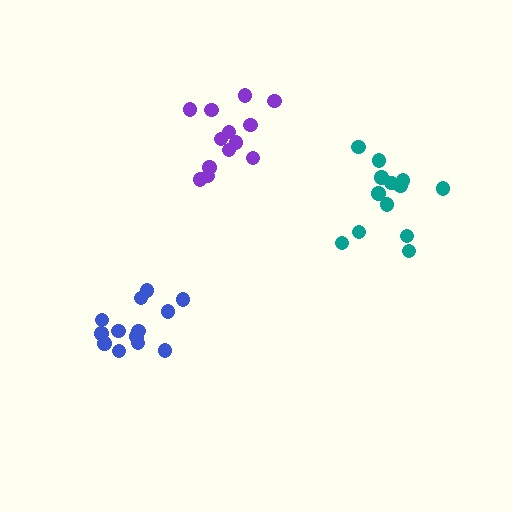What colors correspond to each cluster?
The clusters are colored: blue, teal, purple.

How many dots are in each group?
Group 1: 13 dots, Group 2: 13 dots, Group 3: 13 dots (39 total).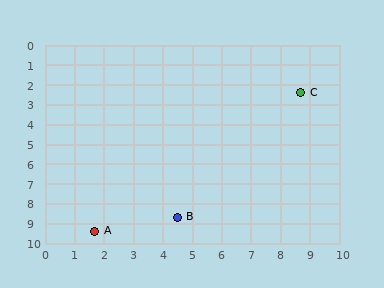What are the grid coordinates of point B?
Point B is at approximately (4.5, 8.7).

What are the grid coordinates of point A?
Point A is at approximately (1.7, 9.4).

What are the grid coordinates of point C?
Point C is at approximately (8.7, 2.4).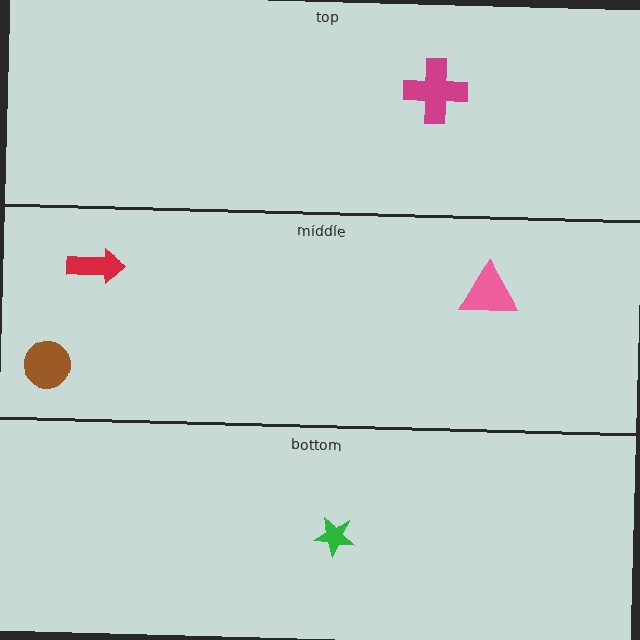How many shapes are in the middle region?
3.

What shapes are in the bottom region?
The green star.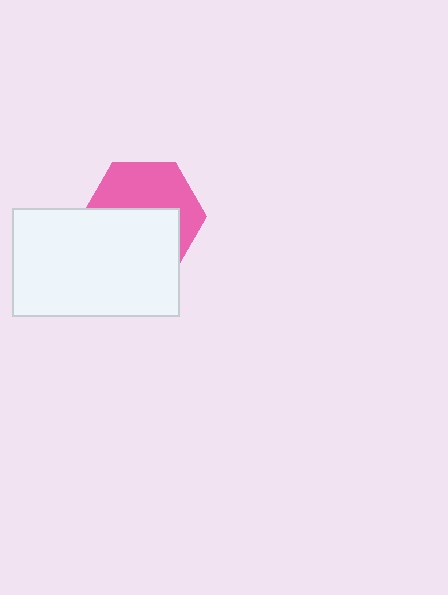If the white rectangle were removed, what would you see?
You would see the complete pink hexagon.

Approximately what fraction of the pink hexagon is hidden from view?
Roughly 52% of the pink hexagon is hidden behind the white rectangle.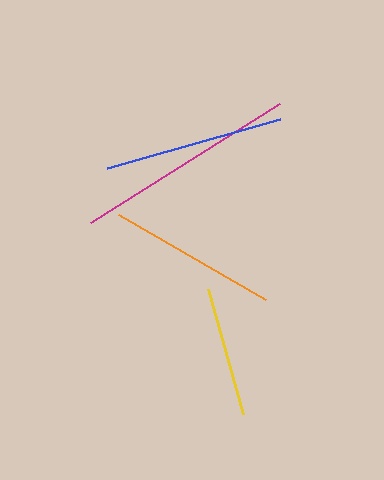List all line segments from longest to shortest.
From longest to shortest: magenta, blue, orange, yellow.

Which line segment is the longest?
The magenta line is the longest at approximately 223 pixels.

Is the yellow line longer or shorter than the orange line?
The orange line is longer than the yellow line.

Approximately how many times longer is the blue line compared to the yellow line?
The blue line is approximately 1.4 times the length of the yellow line.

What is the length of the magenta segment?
The magenta segment is approximately 223 pixels long.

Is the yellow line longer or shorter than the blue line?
The blue line is longer than the yellow line.